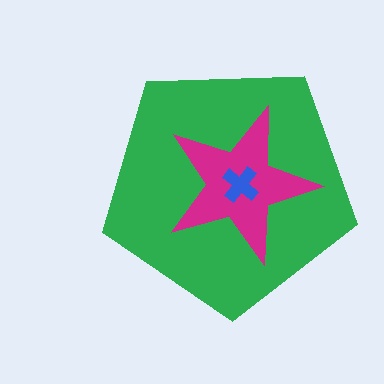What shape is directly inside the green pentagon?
The magenta star.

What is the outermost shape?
The green pentagon.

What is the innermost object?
The blue cross.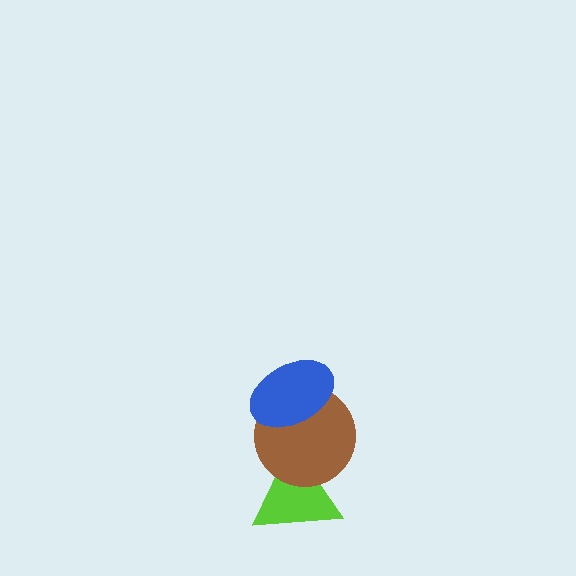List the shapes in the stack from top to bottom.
From top to bottom: the blue ellipse, the brown circle, the lime triangle.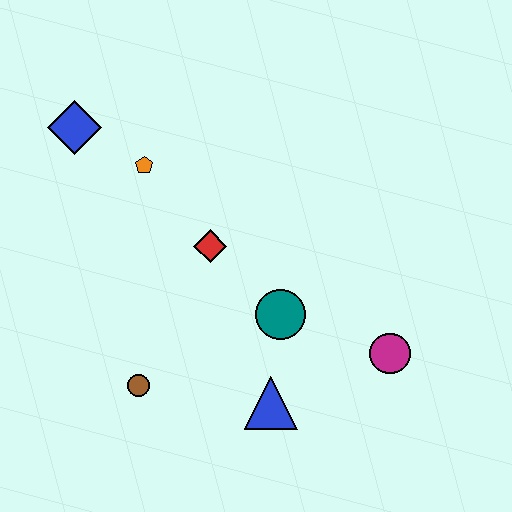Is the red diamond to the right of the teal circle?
No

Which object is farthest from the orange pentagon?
The magenta circle is farthest from the orange pentagon.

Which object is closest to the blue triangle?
The teal circle is closest to the blue triangle.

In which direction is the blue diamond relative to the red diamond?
The blue diamond is to the left of the red diamond.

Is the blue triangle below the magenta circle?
Yes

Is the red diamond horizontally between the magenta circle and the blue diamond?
Yes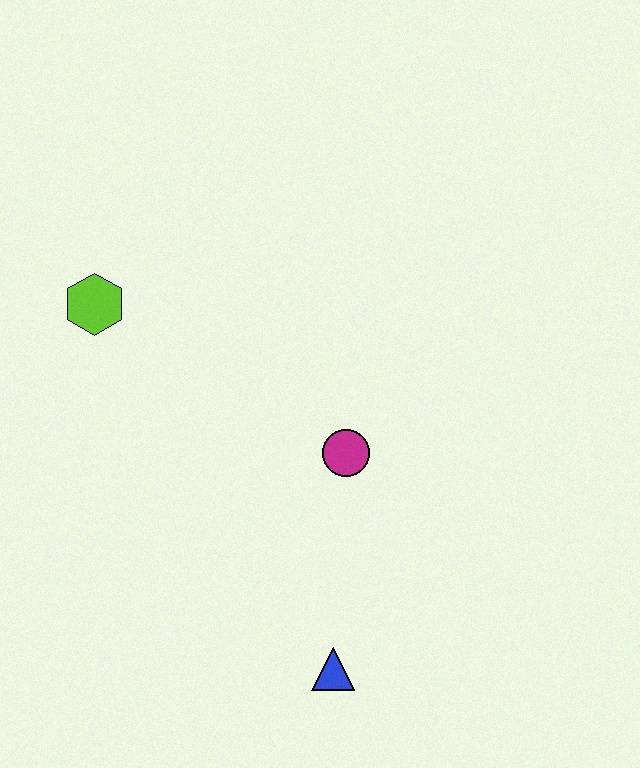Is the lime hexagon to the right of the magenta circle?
No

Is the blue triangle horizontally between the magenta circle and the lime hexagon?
Yes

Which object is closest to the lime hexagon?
The magenta circle is closest to the lime hexagon.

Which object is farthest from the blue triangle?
The lime hexagon is farthest from the blue triangle.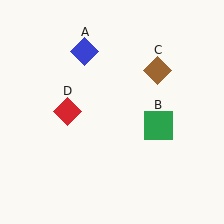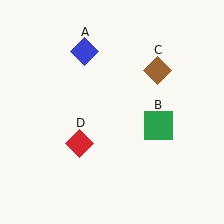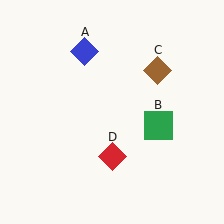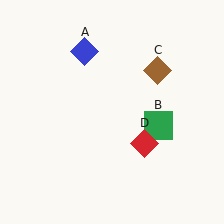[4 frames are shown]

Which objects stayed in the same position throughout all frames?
Blue diamond (object A) and green square (object B) and brown diamond (object C) remained stationary.